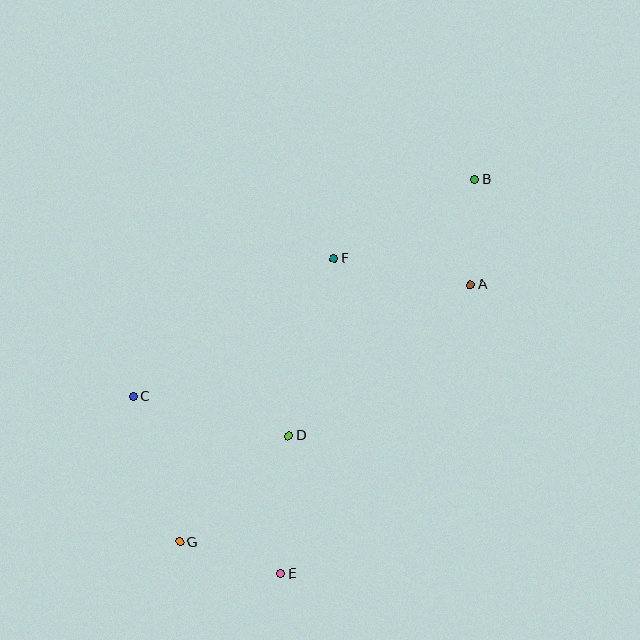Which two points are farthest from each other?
Points B and G are farthest from each other.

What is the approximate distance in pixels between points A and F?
The distance between A and F is approximately 139 pixels.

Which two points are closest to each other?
Points A and B are closest to each other.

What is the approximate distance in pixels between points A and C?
The distance between A and C is approximately 355 pixels.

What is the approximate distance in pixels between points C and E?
The distance between C and E is approximately 231 pixels.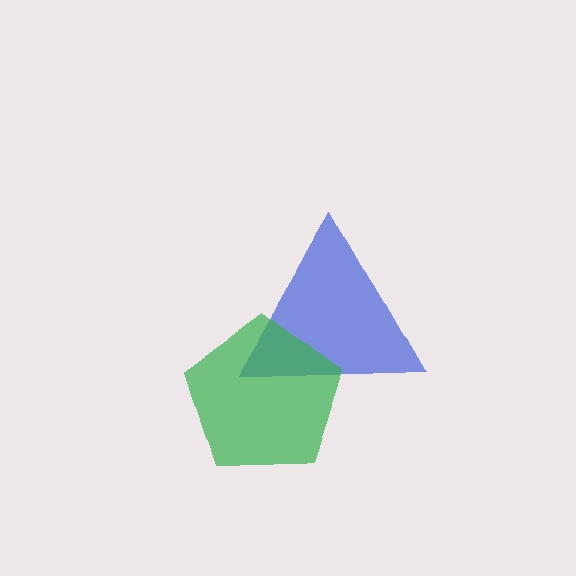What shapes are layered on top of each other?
The layered shapes are: a blue triangle, a green pentagon.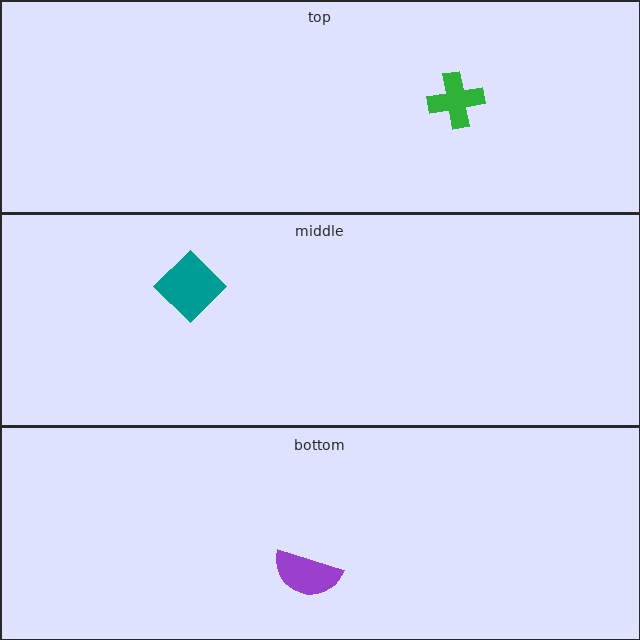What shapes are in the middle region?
The teal diamond.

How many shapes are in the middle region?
1.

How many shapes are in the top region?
1.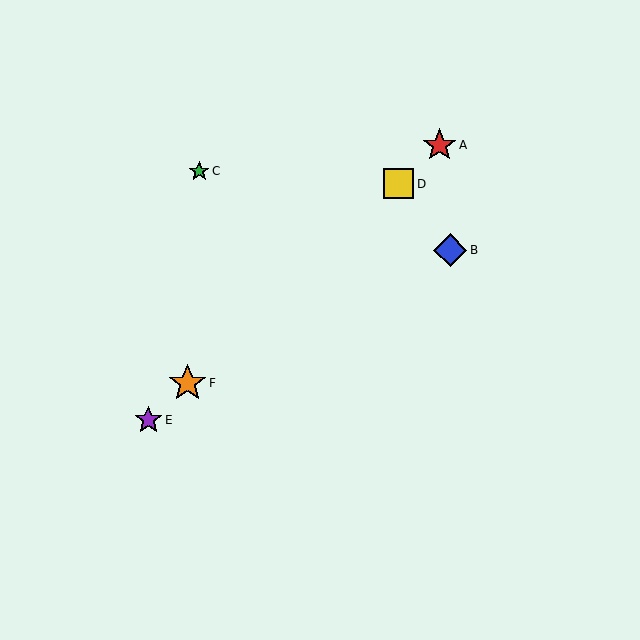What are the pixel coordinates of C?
Object C is at (199, 171).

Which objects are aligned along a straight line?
Objects A, D, E, F are aligned along a straight line.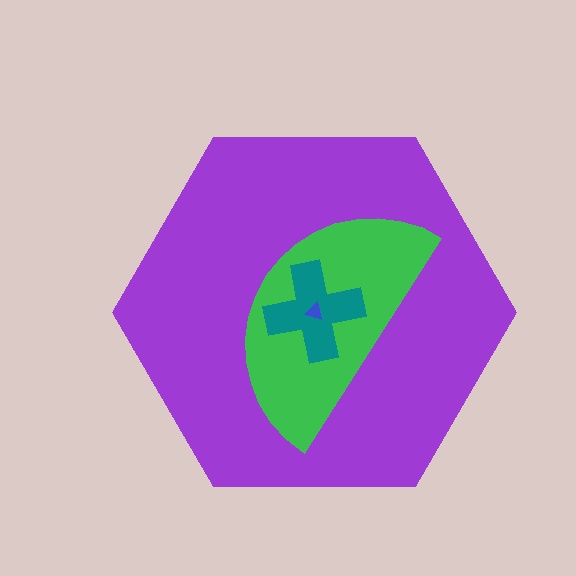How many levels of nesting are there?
4.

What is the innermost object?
The blue triangle.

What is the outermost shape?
The purple hexagon.